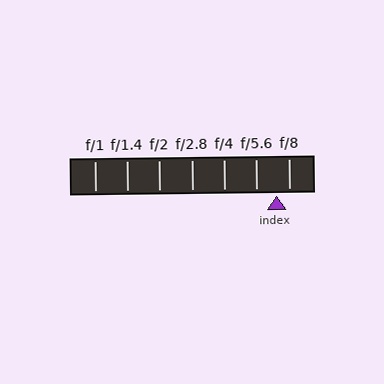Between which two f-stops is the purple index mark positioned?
The index mark is between f/5.6 and f/8.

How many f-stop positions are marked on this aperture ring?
There are 7 f-stop positions marked.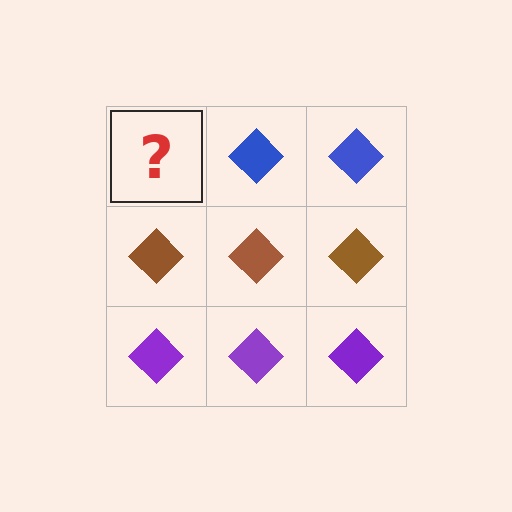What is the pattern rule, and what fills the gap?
The rule is that each row has a consistent color. The gap should be filled with a blue diamond.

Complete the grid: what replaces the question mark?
The question mark should be replaced with a blue diamond.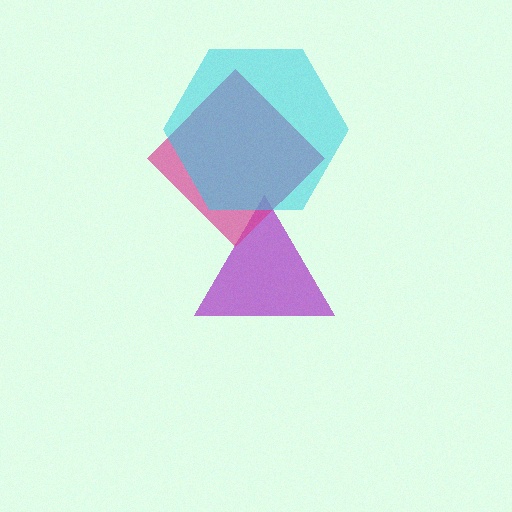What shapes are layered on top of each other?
The layered shapes are: a purple triangle, a magenta diamond, a cyan hexagon.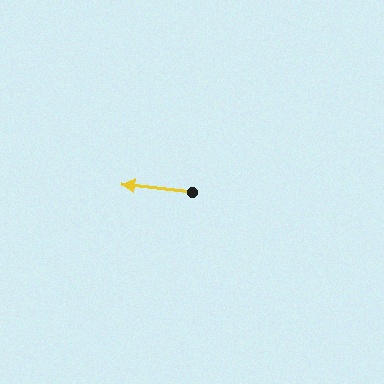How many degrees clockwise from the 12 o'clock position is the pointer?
Approximately 276 degrees.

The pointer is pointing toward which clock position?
Roughly 9 o'clock.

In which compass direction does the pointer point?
West.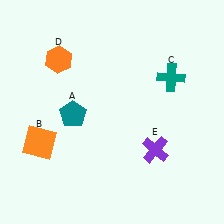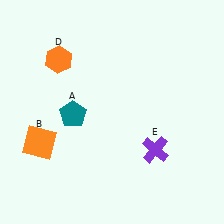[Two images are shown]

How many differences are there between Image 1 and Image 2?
There is 1 difference between the two images.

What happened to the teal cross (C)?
The teal cross (C) was removed in Image 2. It was in the top-right area of Image 1.